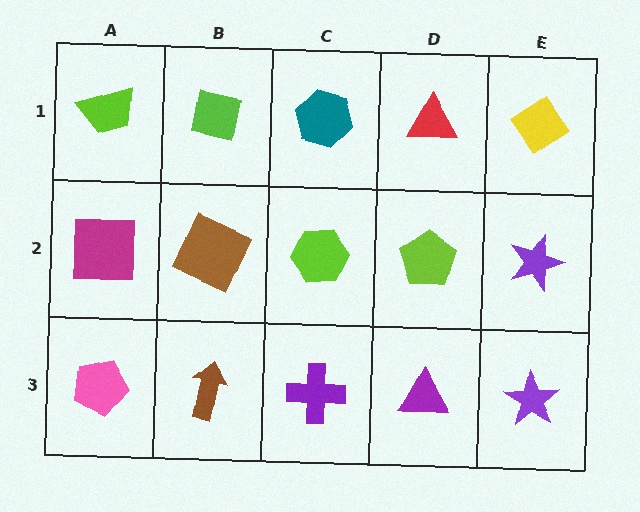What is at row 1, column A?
A lime trapezoid.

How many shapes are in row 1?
5 shapes.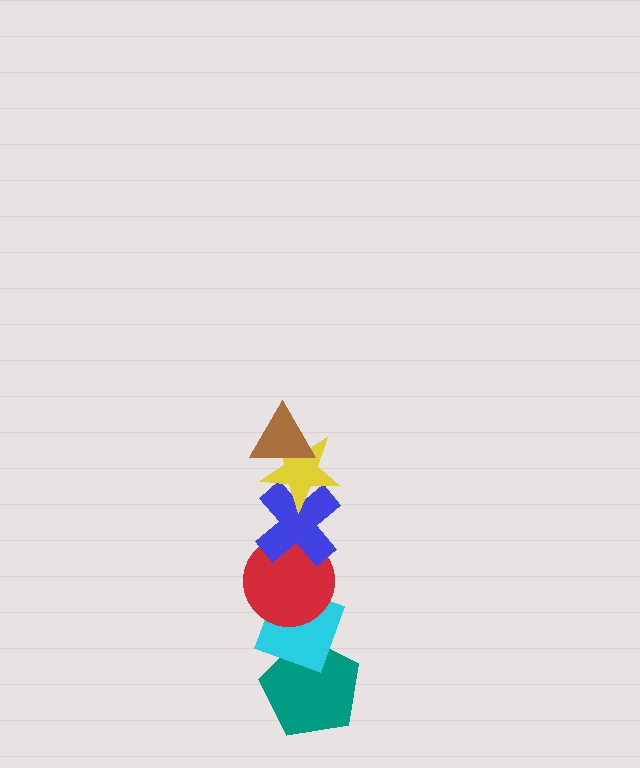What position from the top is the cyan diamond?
The cyan diamond is 5th from the top.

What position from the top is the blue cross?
The blue cross is 3rd from the top.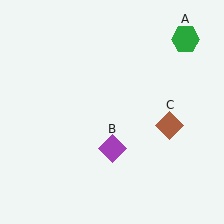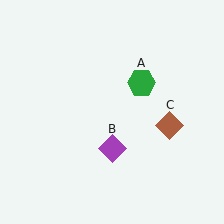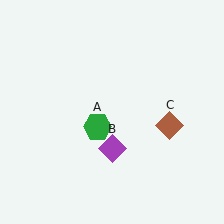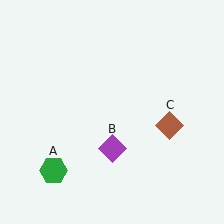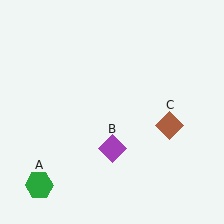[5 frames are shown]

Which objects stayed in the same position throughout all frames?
Purple diamond (object B) and brown diamond (object C) remained stationary.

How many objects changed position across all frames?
1 object changed position: green hexagon (object A).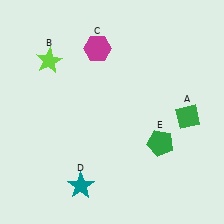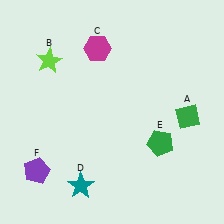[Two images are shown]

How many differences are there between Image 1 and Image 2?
There is 1 difference between the two images.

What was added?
A purple pentagon (F) was added in Image 2.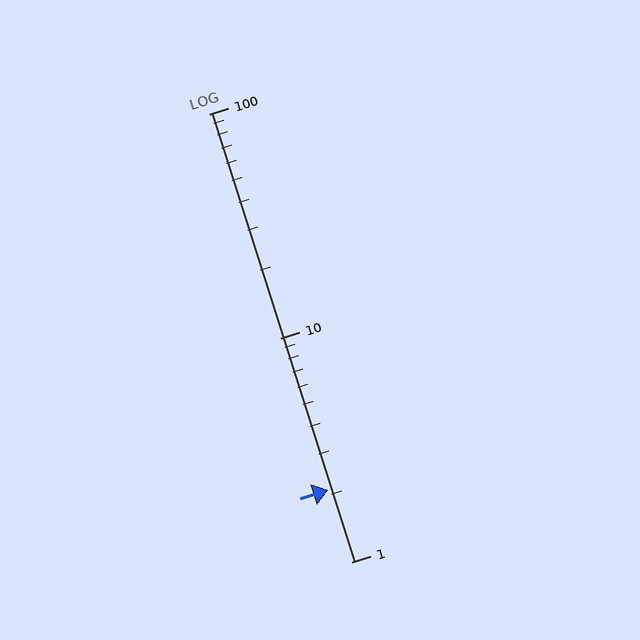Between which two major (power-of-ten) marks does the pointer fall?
The pointer is between 1 and 10.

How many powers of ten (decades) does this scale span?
The scale spans 2 decades, from 1 to 100.